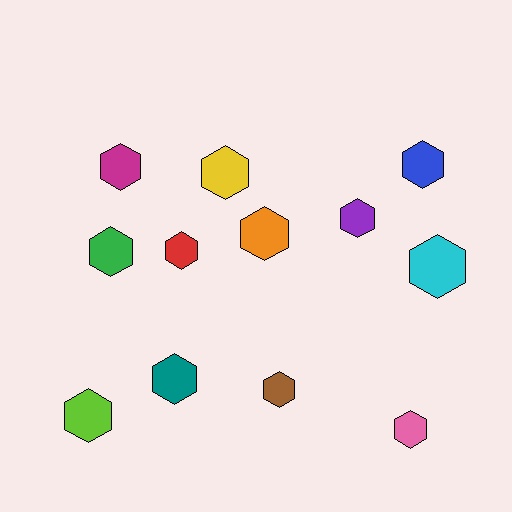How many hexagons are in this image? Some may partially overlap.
There are 12 hexagons.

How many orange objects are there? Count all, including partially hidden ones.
There is 1 orange object.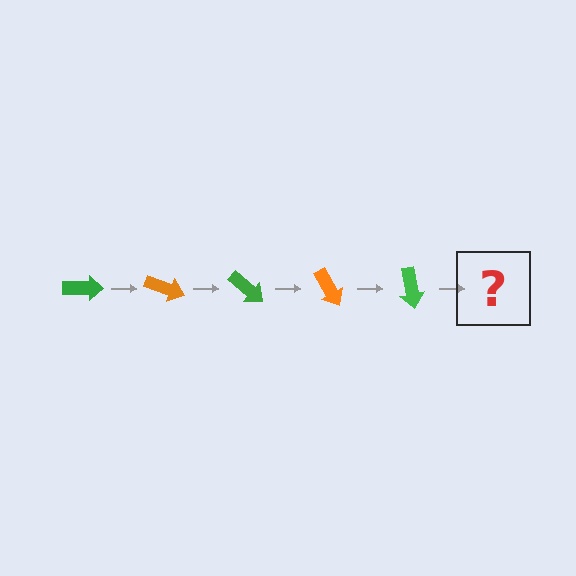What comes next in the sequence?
The next element should be an orange arrow, rotated 100 degrees from the start.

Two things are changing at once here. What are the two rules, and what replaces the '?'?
The two rules are that it rotates 20 degrees each step and the color cycles through green and orange. The '?' should be an orange arrow, rotated 100 degrees from the start.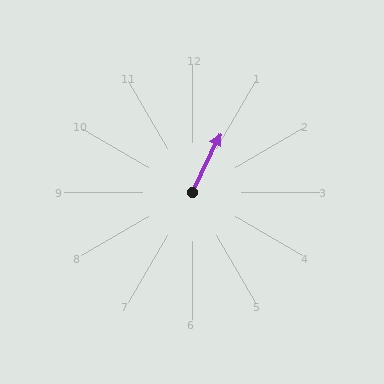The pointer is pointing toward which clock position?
Roughly 1 o'clock.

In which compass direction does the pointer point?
Northeast.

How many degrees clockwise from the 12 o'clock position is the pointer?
Approximately 26 degrees.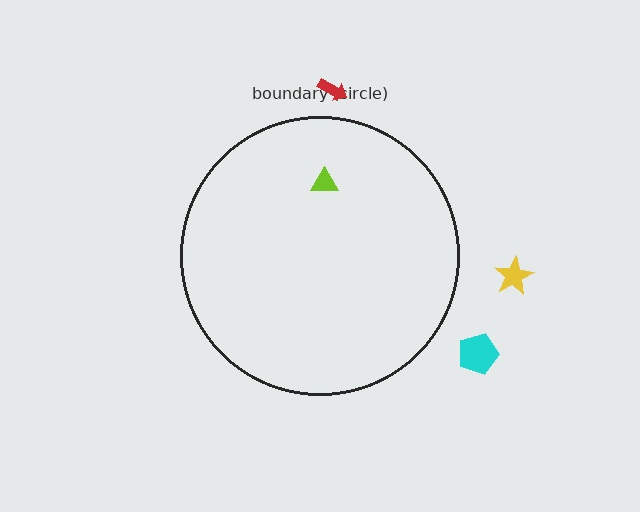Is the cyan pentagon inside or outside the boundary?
Outside.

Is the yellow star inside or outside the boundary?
Outside.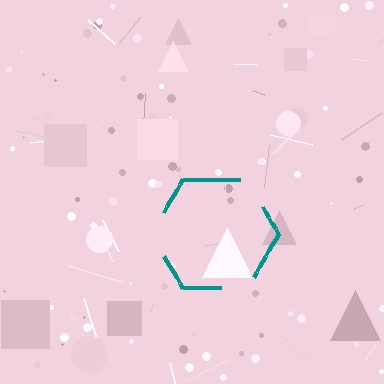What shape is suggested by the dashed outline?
The dashed outline suggests a hexagon.